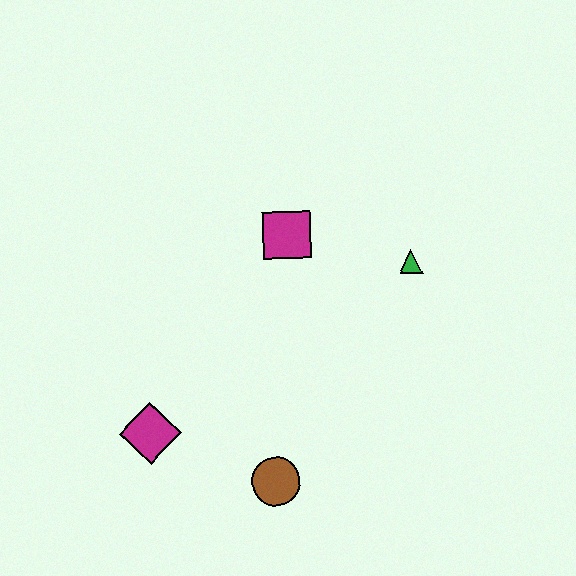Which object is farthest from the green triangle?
The magenta diamond is farthest from the green triangle.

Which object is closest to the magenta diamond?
The brown circle is closest to the magenta diamond.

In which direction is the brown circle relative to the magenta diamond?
The brown circle is to the right of the magenta diamond.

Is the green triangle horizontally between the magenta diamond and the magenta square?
No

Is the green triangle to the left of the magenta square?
No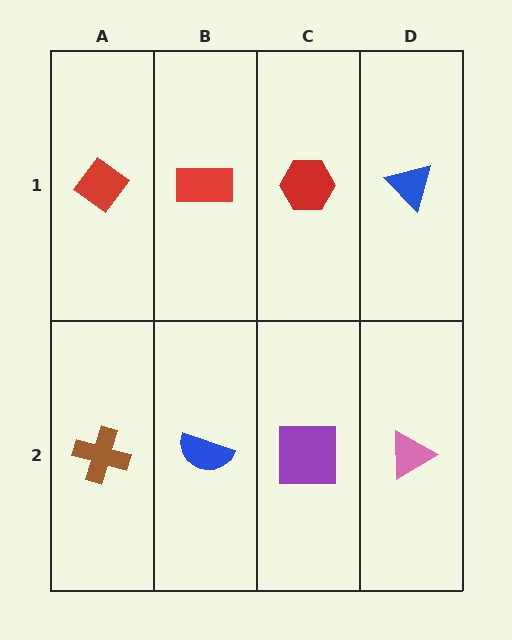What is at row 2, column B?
A blue semicircle.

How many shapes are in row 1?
4 shapes.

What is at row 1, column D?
A blue triangle.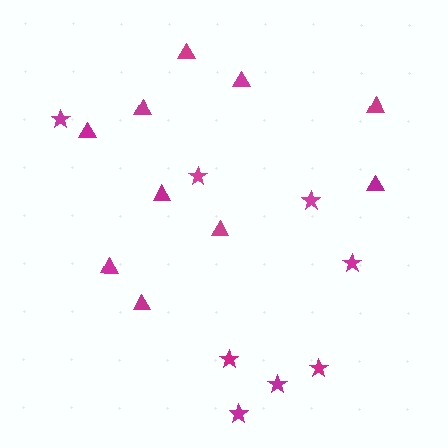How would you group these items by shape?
There are 2 groups: one group of stars (8) and one group of triangles (10).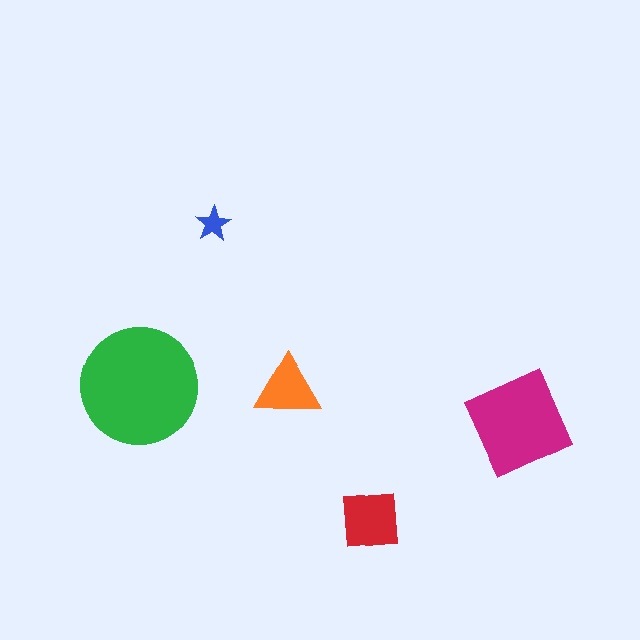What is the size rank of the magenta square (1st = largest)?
2nd.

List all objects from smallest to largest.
The blue star, the orange triangle, the red square, the magenta square, the green circle.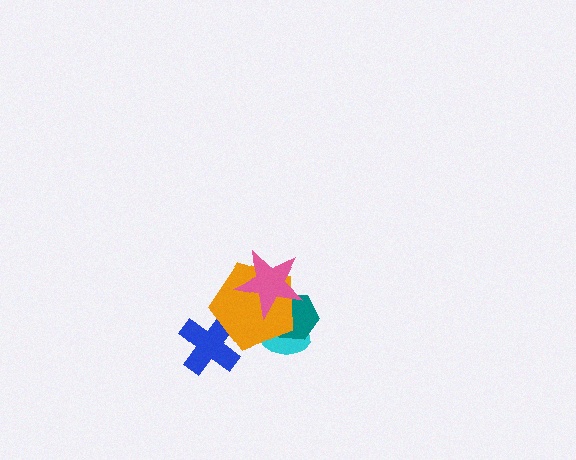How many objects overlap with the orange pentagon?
4 objects overlap with the orange pentagon.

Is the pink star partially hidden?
No, no other shape covers it.